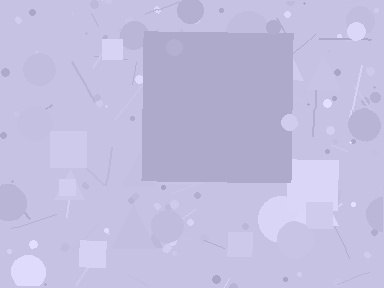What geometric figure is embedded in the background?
A square is embedded in the background.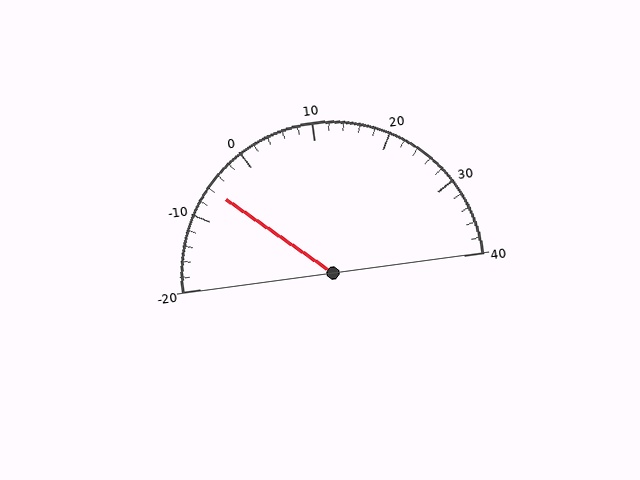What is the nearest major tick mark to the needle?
The nearest major tick mark is -10.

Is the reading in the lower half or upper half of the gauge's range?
The reading is in the lower half of the range (-20 to 40).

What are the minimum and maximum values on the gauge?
The gauge ranges from -20 to 40.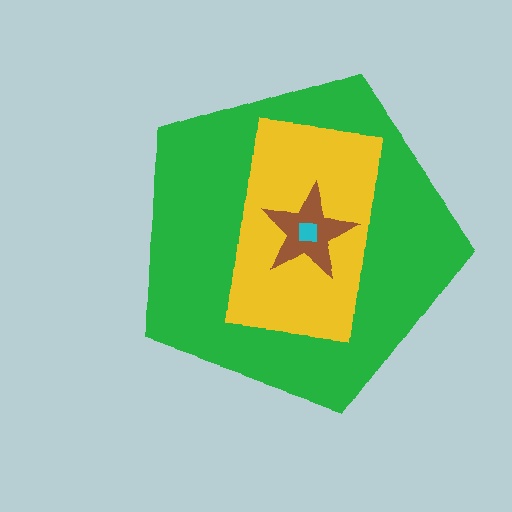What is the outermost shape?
The green pentagon.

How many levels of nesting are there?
4.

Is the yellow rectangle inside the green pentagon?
Yes.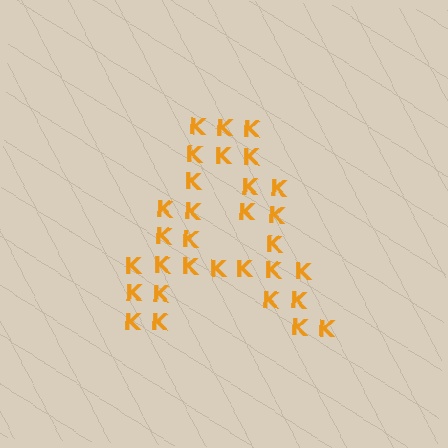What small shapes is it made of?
It is made of small letter K's.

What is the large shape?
The large shape is the letter A.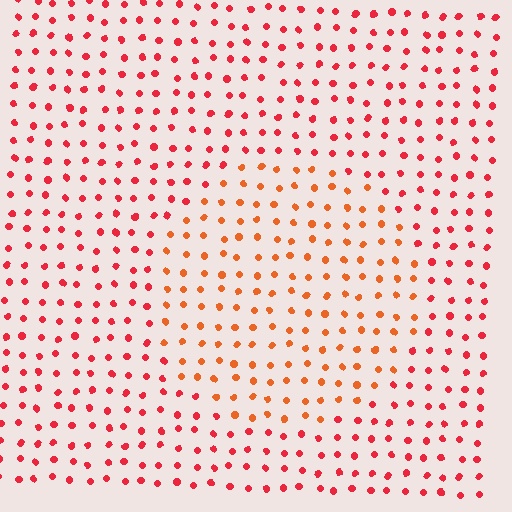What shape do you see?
I see a circle.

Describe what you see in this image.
The image is filled with small red elements in a uniform arrangement. A circle-shaped region is visible where the elements are tinted to a slightly different hue, forming a subtle color boundary.